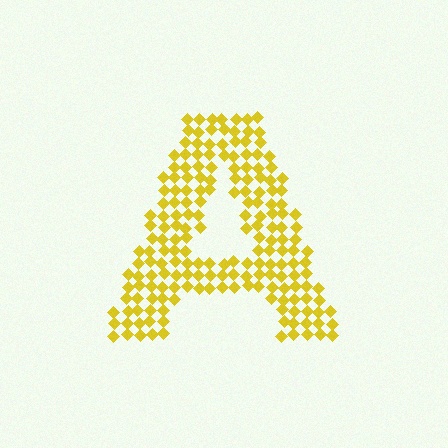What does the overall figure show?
The overall figure shows the letter A.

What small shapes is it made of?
It is made of small diamonds.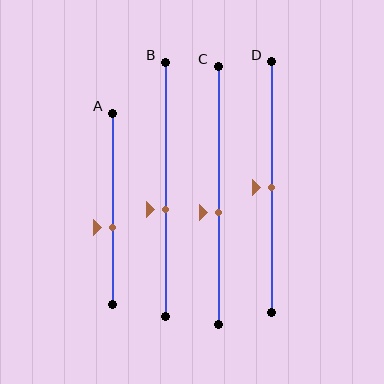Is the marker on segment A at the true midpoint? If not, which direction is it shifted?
No, the marker on segment A is shifted downward by about 9% of the segment length.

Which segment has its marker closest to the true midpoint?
Segment D has its marker closest to the true midpoint.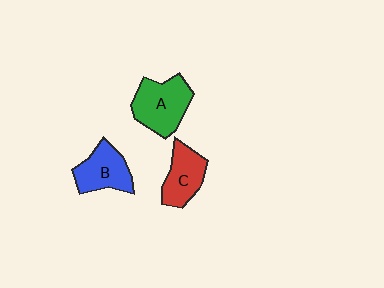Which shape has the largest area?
Shape A (green).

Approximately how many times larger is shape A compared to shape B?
Approximately 1.2 times.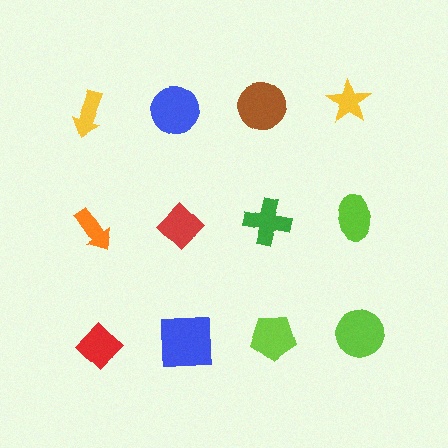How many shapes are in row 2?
4 shapes.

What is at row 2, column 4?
A lime ellipse.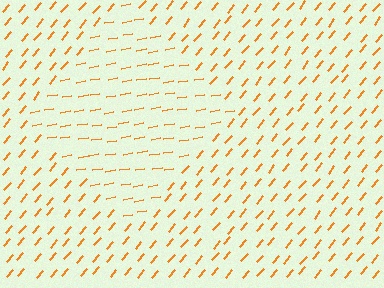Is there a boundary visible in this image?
Yes, there is a texture boundary formed by a change in line orientation.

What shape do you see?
I see a diamond.